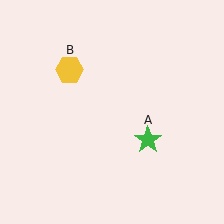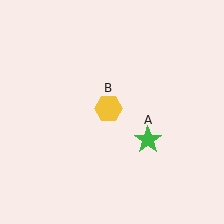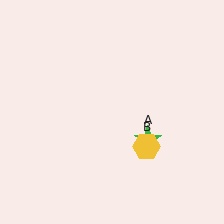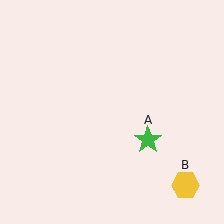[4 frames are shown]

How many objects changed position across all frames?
1 object changed position: yellow hexagon (object B).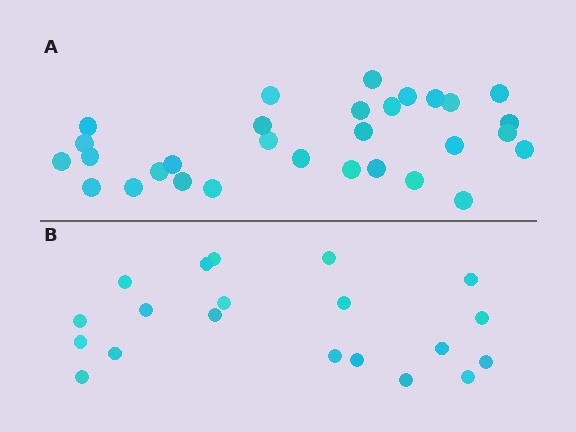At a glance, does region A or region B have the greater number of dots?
Region A (the top region) has more dots.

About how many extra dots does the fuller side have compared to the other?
Region A has roughly 10 or so more dots than region B.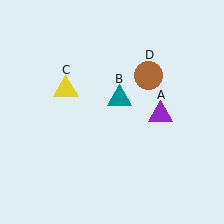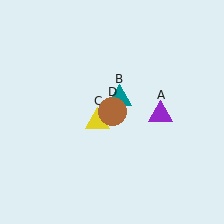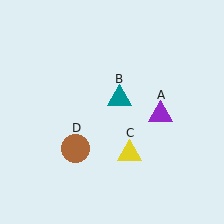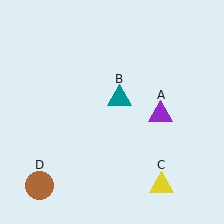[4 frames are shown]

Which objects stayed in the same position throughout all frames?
Purple triangle (object A) and teal triangle (object B) remained stationary.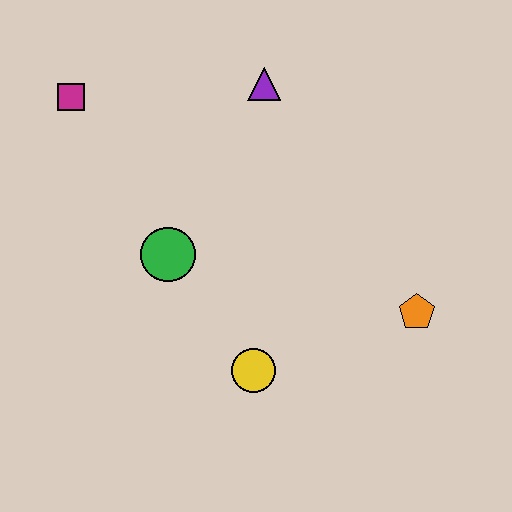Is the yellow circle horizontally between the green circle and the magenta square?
No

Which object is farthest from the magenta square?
The orange pentagon is farthest from the magenta square.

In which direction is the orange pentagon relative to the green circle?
The orange pentagon is to the right of the green circle.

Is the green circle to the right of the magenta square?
Yes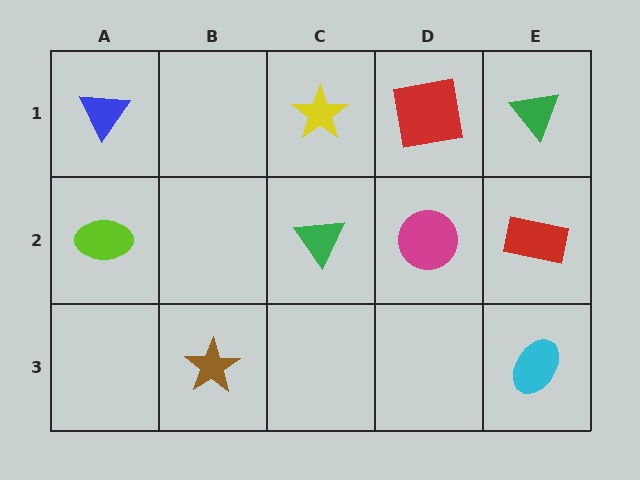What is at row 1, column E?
A green triangle.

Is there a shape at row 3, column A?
No, that cell is empty.